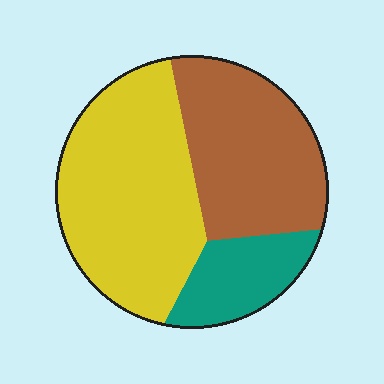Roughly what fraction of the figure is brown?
Brown takes up about three eighths (3/8) of the figure.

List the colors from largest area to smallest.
From largest to smallest: yellow, brown, teal.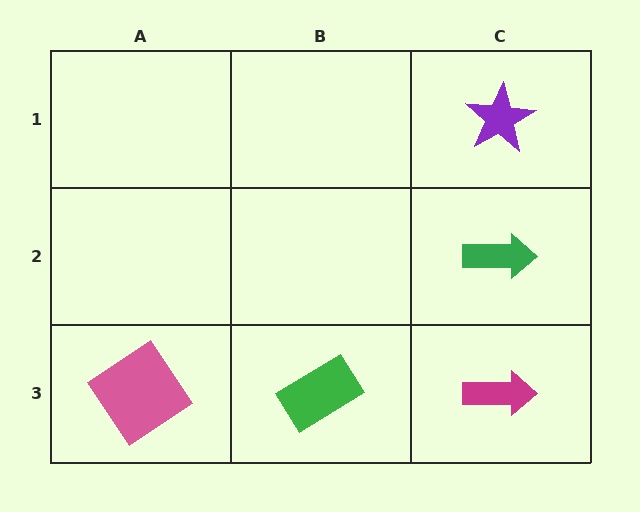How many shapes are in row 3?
3 shapes.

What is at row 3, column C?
A magenta arrow.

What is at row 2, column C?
A green arrow.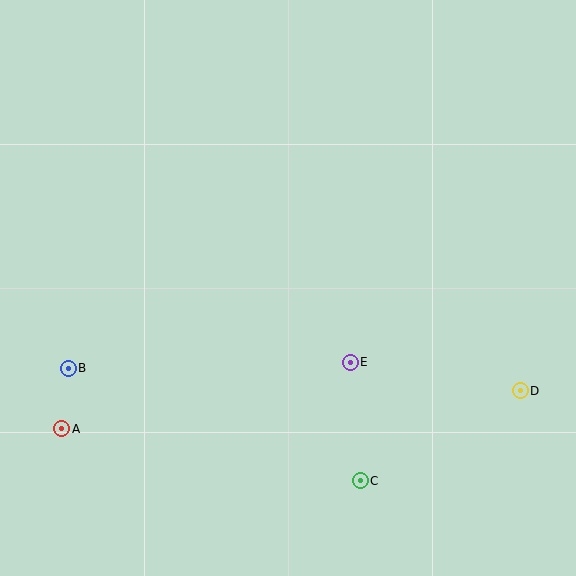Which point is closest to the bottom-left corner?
Point A is closest to the bottom-left corner.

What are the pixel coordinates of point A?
Point A is at (62, 429).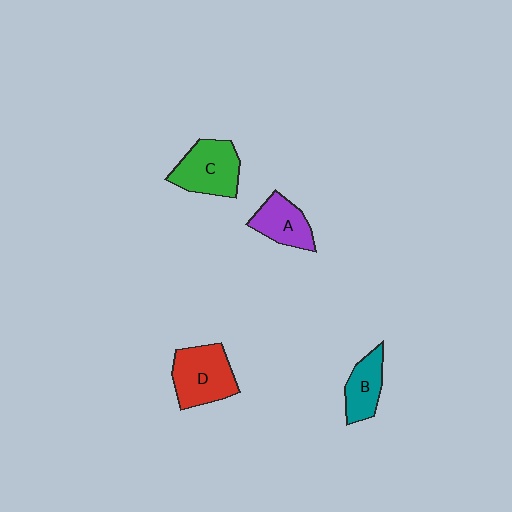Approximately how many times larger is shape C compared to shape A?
Approximately 1.4 times.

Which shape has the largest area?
Shape D (red).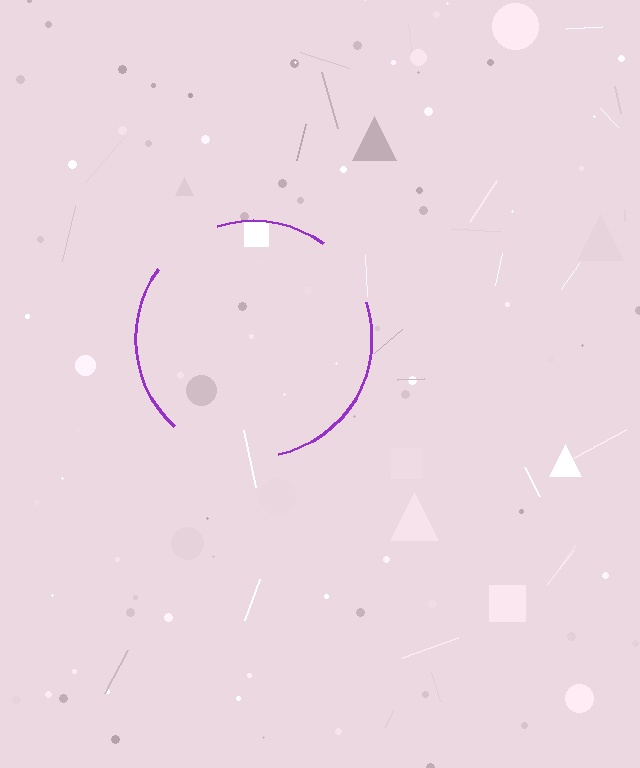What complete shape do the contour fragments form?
The contour fragments form a circle.